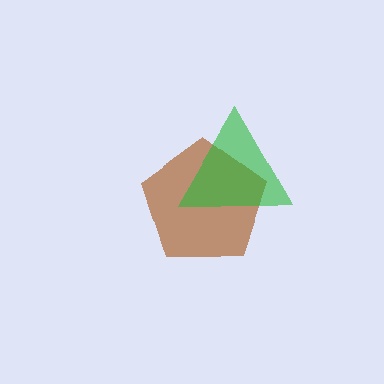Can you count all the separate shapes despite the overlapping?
Yes, there are 2 separate shapes.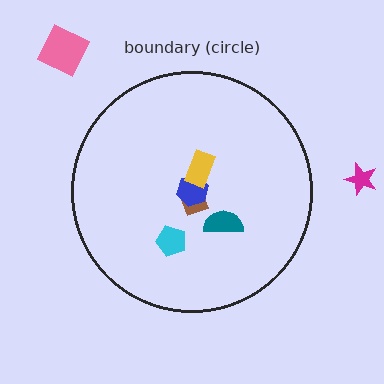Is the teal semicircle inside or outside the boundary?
Inside.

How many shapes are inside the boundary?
5 inside, 2 outside.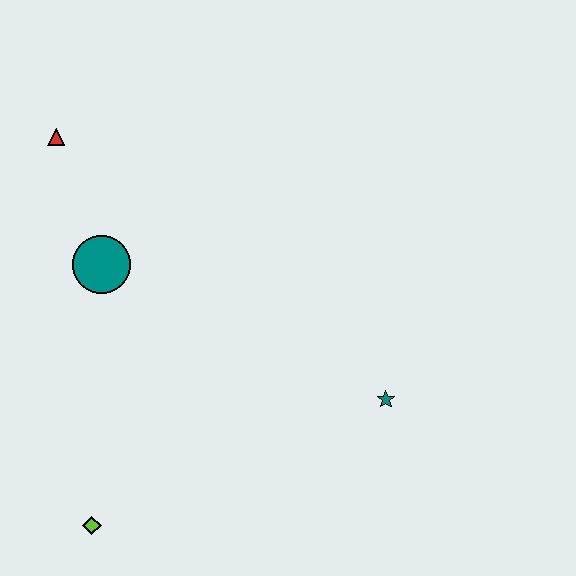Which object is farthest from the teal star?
The red triangle is farthest from the teal star.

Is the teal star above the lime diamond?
Yes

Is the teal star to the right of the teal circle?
Yes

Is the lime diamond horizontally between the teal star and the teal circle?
No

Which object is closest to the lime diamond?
The teal circle is closest to the lime diamond.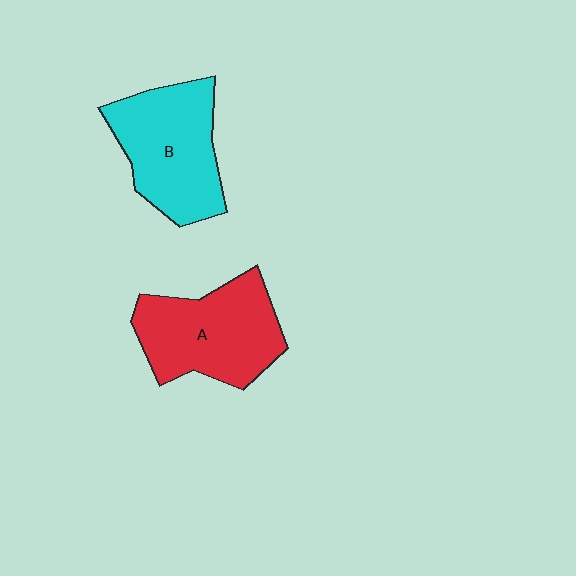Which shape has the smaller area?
Shape B (cyan).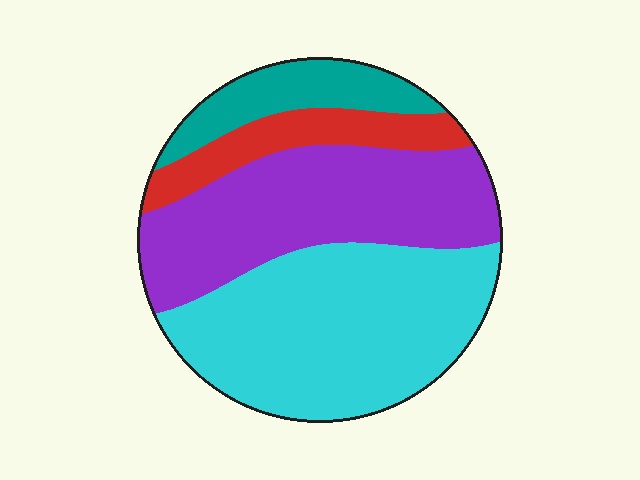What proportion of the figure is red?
Red covers roughly 10% of the figure.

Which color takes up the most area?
Cyan, at roughly 40%.